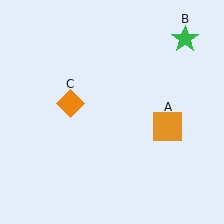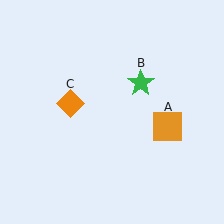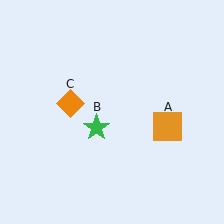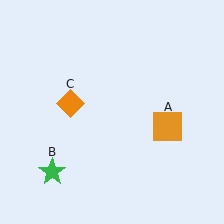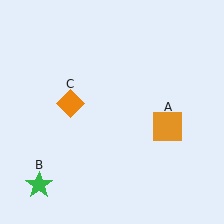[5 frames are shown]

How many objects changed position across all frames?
1 object changed position: green star (object B).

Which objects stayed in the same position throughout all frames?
Orange square (object A) and orange diamond (object C) remained stationary.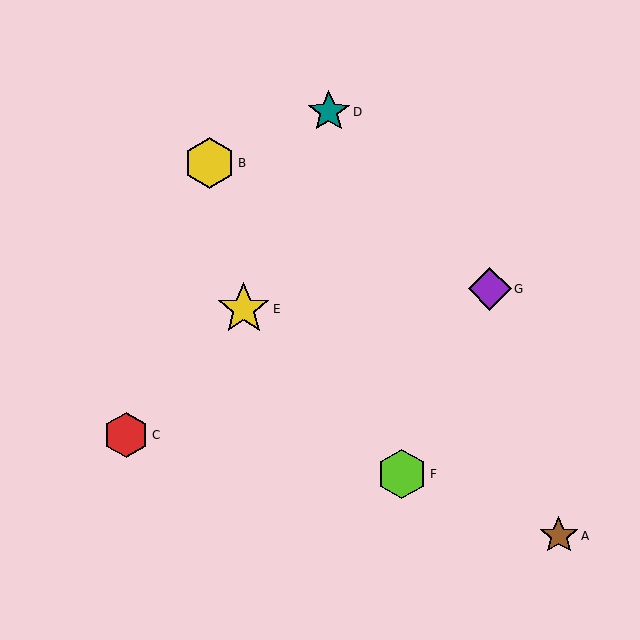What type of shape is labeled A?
Shape A is a brown star.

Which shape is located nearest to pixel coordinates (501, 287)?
The purple diamond (labeled G) at (490, 289) is nearest to that location.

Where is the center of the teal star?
The center of the teal star is at (329, 112).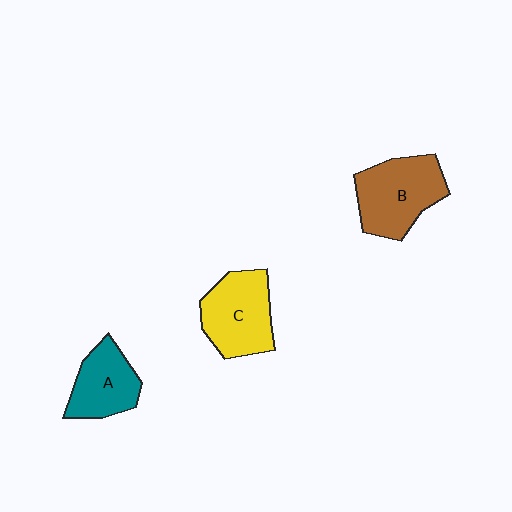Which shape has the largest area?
Shape B (brown).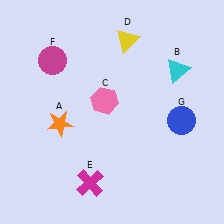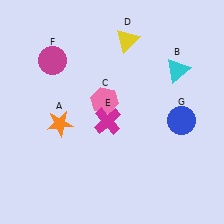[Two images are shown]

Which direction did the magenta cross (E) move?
The magenta cross (E) moved up.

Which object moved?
The magenta cross (E) moved up.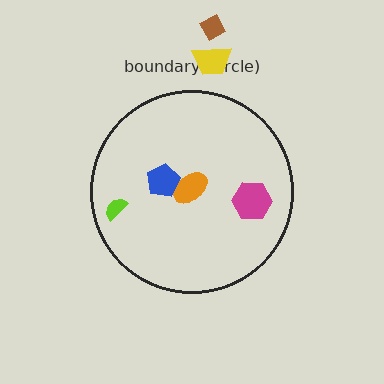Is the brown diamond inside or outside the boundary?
Outside.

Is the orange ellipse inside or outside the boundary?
Inside.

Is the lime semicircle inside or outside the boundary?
Inside.